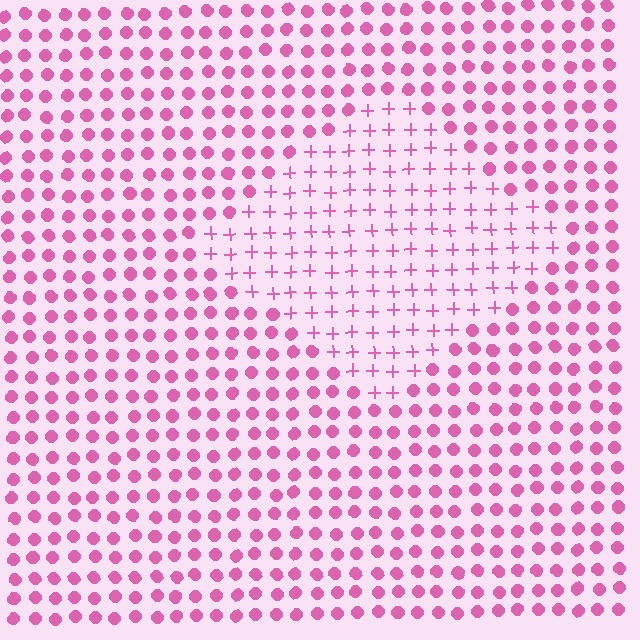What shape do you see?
I see a diamond.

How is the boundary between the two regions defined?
The boundary is defined by a change in element shape: plus signs inside vs. circles outside. All elements share the same color and spacing.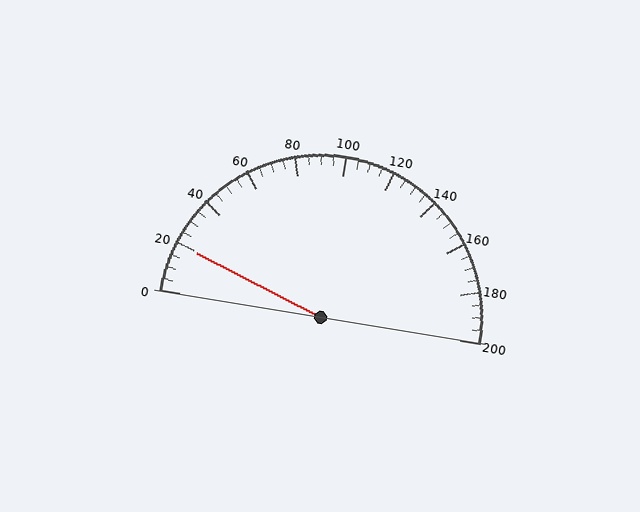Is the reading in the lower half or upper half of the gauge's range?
The reading is in the lower half of the range (0 to 200).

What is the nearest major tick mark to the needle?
The nearest major tick mark is 20.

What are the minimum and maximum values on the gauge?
The gauge ranges from 0 to 200.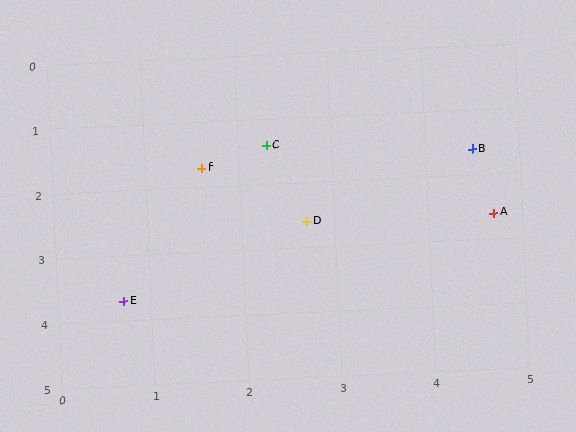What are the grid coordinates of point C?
Point C is at approximately (2.3, 1.4).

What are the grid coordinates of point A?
Point A is at approximately (4.7, 2.6).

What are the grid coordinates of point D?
Point D is at approximately (2.7, 2.6).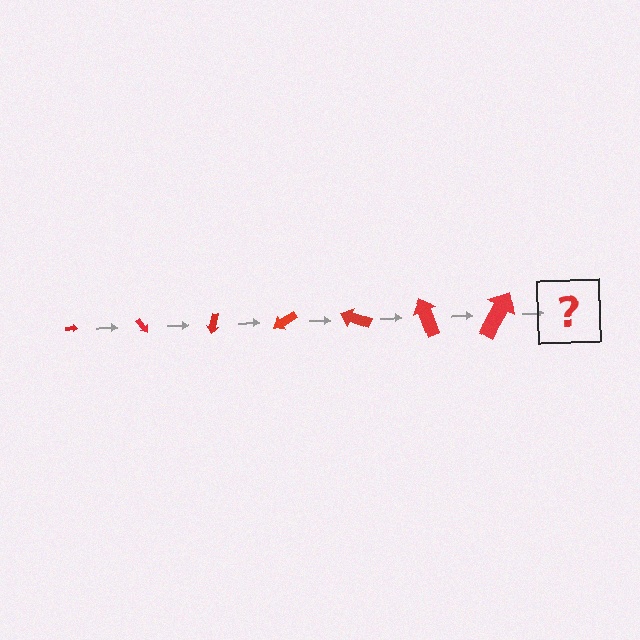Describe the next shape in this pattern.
It should be an arrow, larger than the previous one and rotated 350 degrees from the start.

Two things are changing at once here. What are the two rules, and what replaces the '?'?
The two rules are that the arrow grows larger each step and it rotates 50 degrees each step. The '?' should be an arrow, larger than the previous one and rotated 350 degrees from the start.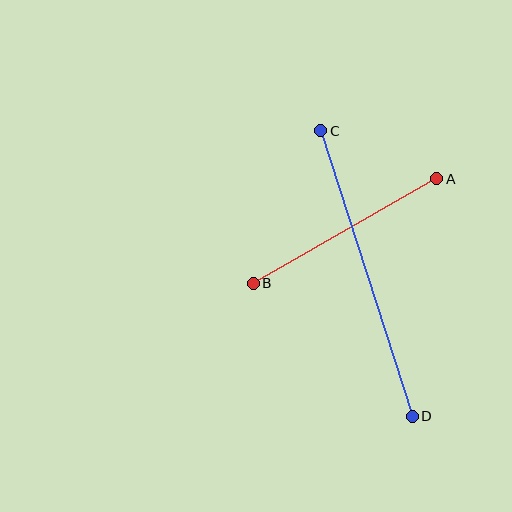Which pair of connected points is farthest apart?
Points C and D are farthest apart.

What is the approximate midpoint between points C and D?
The midpoint is at approximately (366, 273) pixels.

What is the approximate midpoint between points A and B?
The midpoint is at approximately (345, 231) pixels.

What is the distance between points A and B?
The distance is approximately 211 pixels.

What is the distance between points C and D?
The distance is approximately 300 pixels.